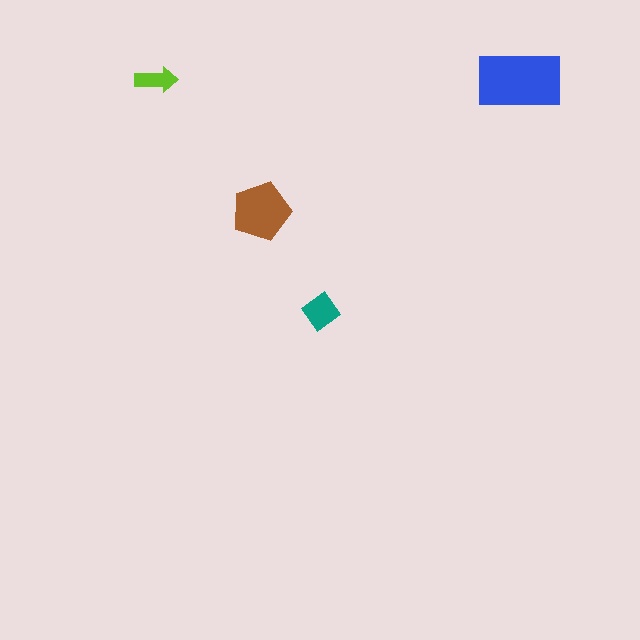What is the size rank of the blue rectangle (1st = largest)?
1st.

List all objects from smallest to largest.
The lime arrow, the teal diamond, the brown pentagon, the blue rectangle.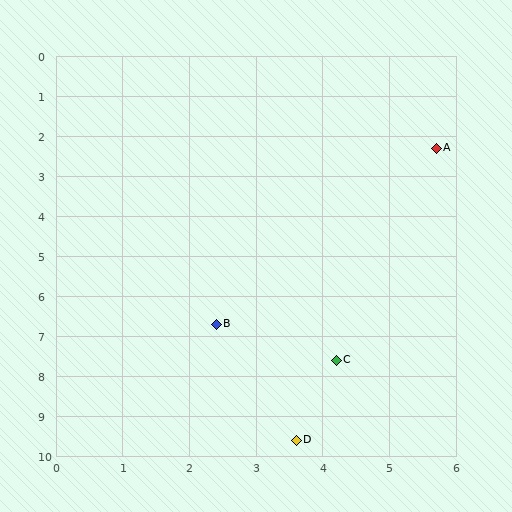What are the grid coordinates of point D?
Point D is at approximately (3.6, 9.6).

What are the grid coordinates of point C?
Point C is at approximately (4.2, 7.6).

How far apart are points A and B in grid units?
Points A and B are about 5.5 grid units apart.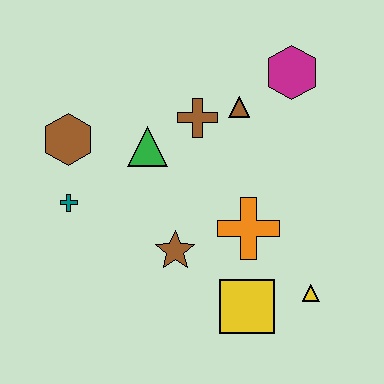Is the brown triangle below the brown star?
No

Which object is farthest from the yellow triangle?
The brown hexagon is farthest from the yellow triangle.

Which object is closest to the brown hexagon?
The teal cross is closest to the brown hexagon.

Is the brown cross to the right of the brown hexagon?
Yes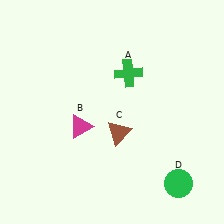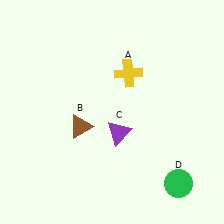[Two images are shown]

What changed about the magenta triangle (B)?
In Image 1, B is magenta. In Image 2, it changed to brown.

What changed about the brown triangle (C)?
In Image 1, C is brown. In Image 2, it changed to purple.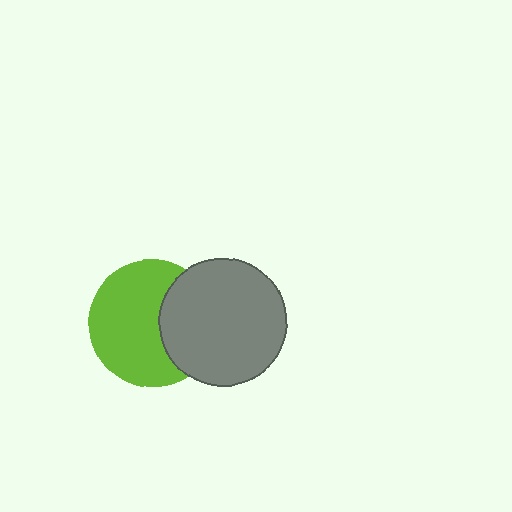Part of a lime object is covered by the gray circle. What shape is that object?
It is a circle.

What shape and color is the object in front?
The object in front is a gray circle.